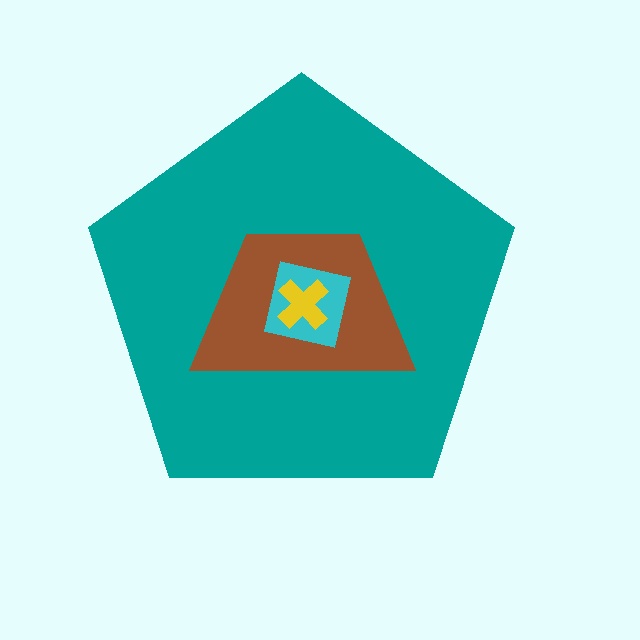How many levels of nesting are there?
4.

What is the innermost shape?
The yellow cross.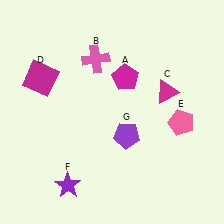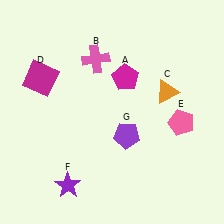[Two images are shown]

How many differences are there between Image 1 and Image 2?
There is 1 difference between the two images.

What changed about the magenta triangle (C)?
In Image 1, C is magenta. In Image 2, it changed to orange.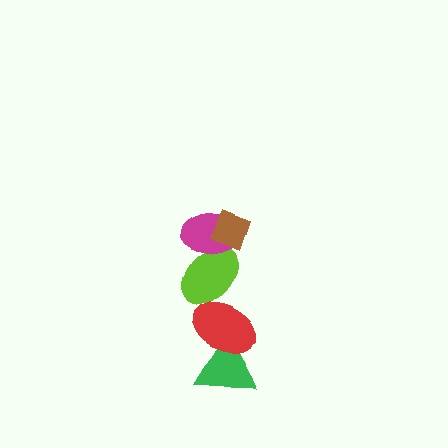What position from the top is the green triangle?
The green triangle is 5th from the top.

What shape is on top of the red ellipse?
The lime ellipse is on top of the red ellipse.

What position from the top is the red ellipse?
The red ellipse is 4th from the top.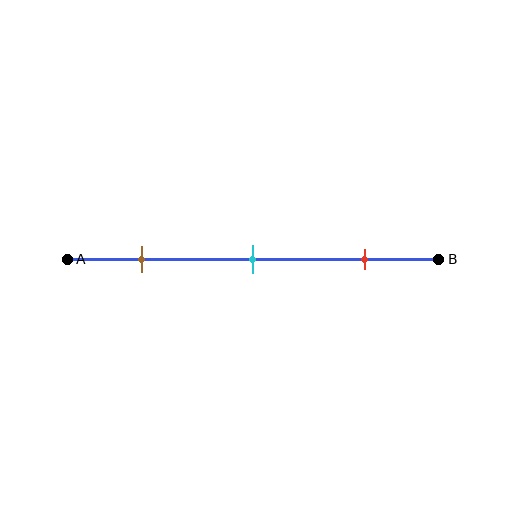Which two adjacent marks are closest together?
The brown and cyan marks are the closest adjacent pair.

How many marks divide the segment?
There are 3 marks dividing the segment.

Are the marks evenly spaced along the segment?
Yes, the marks are approximately evenly spaced.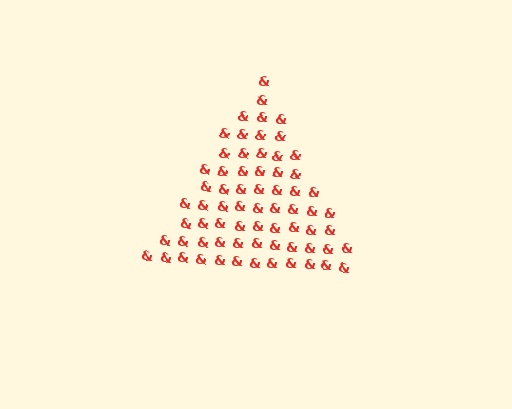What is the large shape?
The large shape is a triangle.